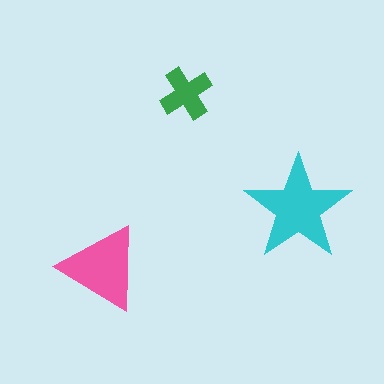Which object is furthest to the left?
The pink triangle is leftmost.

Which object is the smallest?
The green cross.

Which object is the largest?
The cyan star.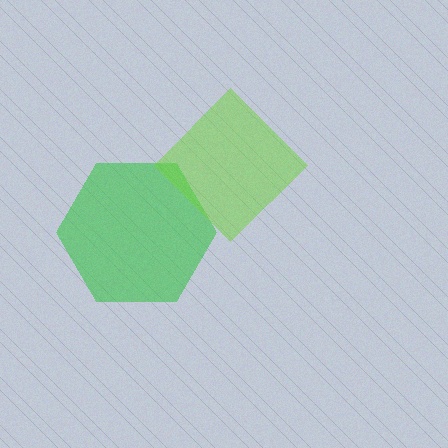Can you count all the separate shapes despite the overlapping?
Yes, there are 2 separate shapes.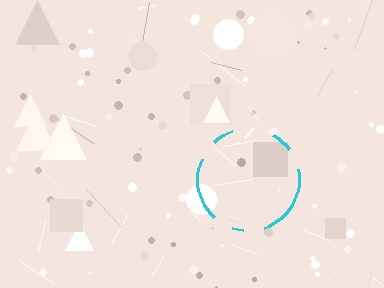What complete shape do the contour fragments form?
The contour fragments form a circle.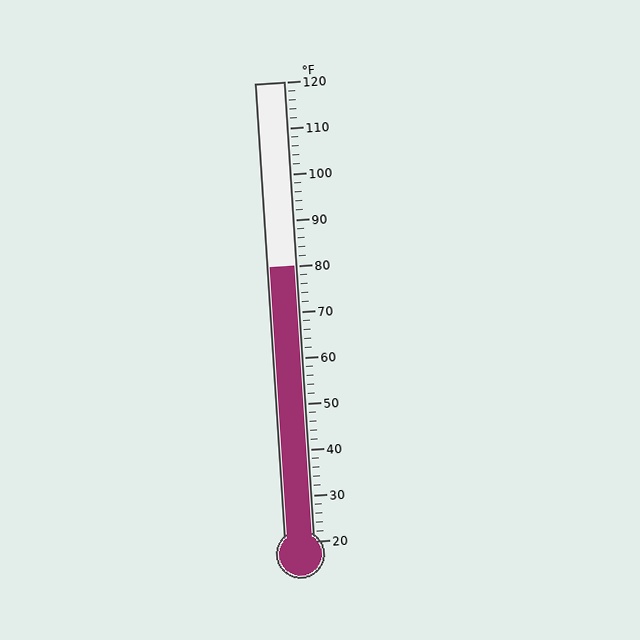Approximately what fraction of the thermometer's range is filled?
The thermometer is filled to approximately 60% of its range.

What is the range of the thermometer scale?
The thermometer scale ranges from 20°F to 120°F.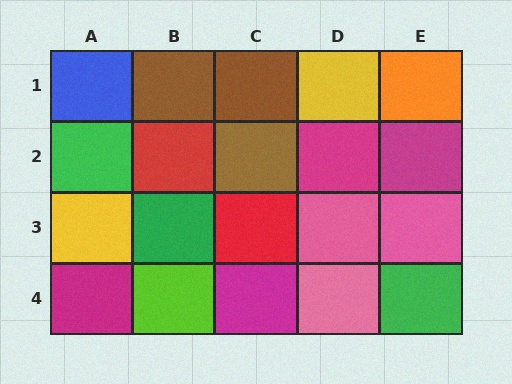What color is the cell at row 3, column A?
Yellow.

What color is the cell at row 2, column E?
Magenta.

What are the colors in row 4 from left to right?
Magenta, lime, magenta, pink, green.